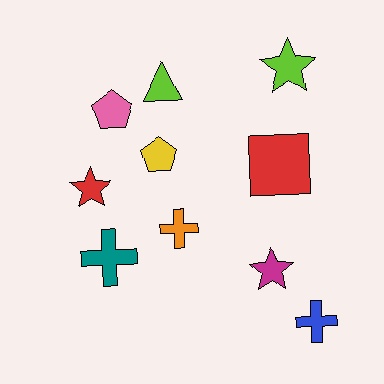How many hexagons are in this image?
There are no hexagons.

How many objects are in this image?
There are 10 objects.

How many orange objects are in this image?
There is 1 orange object.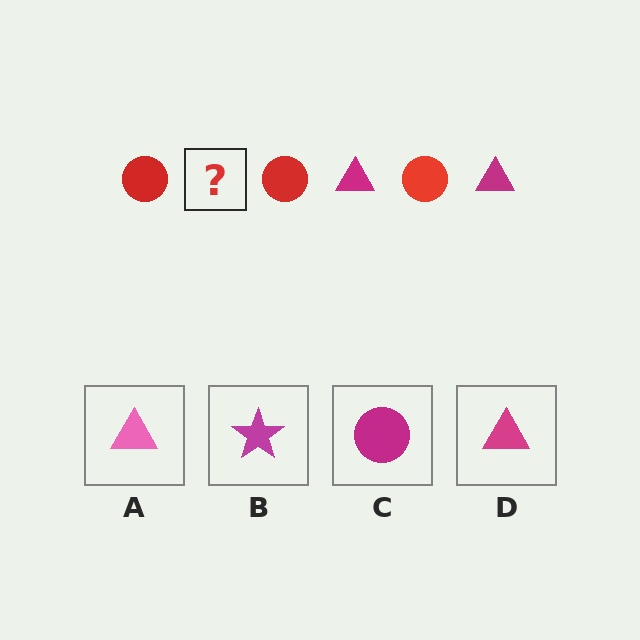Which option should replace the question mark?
Option D.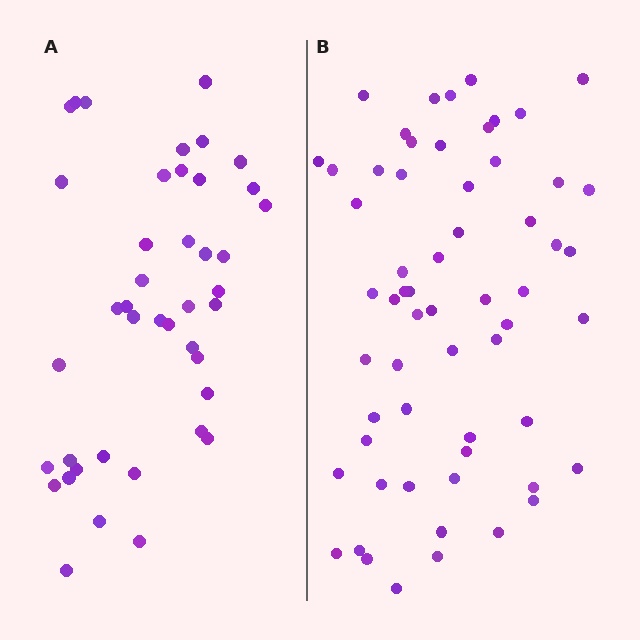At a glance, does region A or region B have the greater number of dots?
Region B (the right region) has more dots.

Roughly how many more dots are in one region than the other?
Region B has approximately 20 more dots than region A.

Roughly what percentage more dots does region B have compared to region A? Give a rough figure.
About 45% more.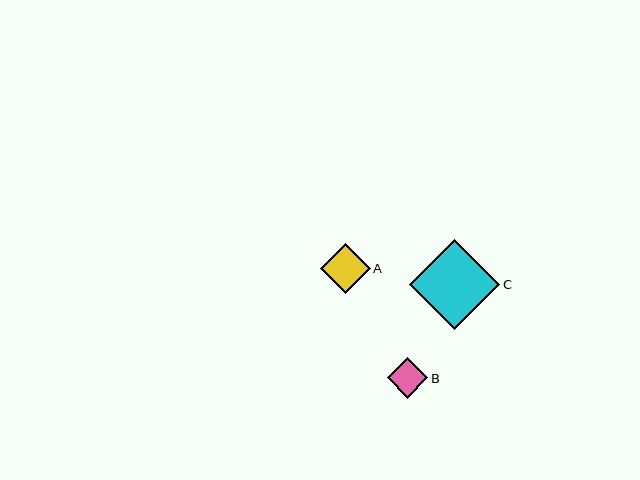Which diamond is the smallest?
Diamond B is the smallest with a size of approximately 41 pixels.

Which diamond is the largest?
Diamond C is the largest with a size of approximately 90 pixels.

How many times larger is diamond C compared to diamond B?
Diamond C is approximately 2.2 times the size of diamond B.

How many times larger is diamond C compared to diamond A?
Diamond C is approximately 1.8 times the size of diamond A.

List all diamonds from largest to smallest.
From largest to smallest: C, A, B.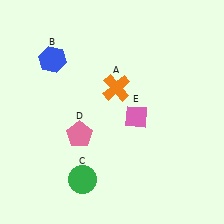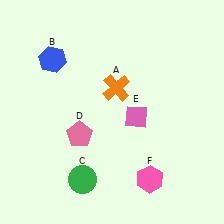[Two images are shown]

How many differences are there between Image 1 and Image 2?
There is 1 difference between the two images.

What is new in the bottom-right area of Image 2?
A pink hexagon (F) was added in the bottom-right area of Image 2.